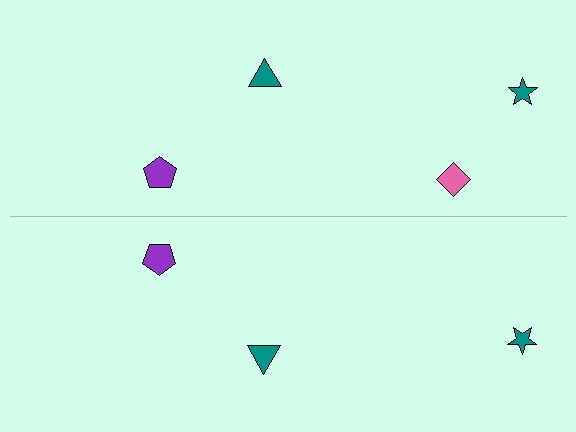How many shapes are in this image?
There are 7 shapes in this image.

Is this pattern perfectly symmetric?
No, the pattern is not perfectly symmetric. A pink diamond is missing from the bottom side.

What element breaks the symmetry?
A pink diamond is missing from the bottom side.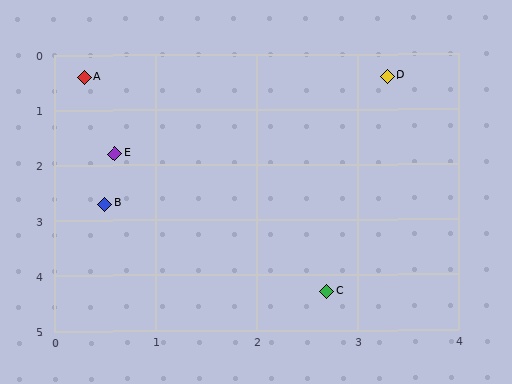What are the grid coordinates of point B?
Point B is at approximately (0.5, 2.7).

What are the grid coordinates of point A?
Point A is at approximately (0.3, 0.4).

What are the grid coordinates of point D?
Point D is at approximately (3.3, 0.4).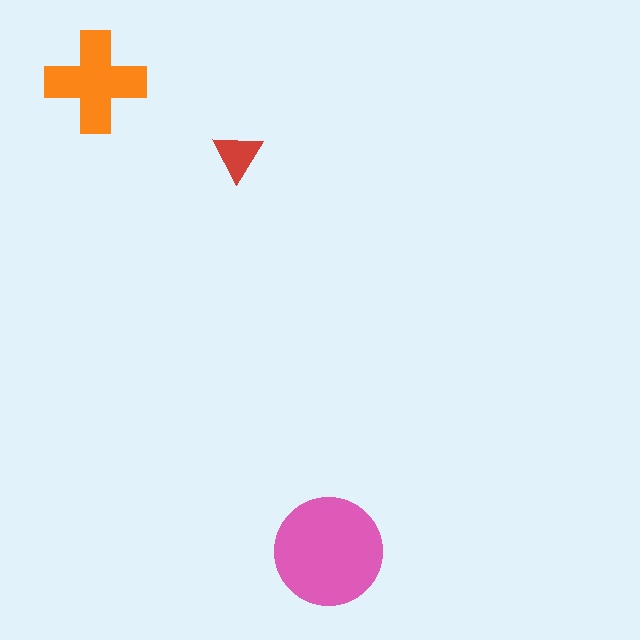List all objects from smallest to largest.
The red triangle, the orange cross, the pink circle.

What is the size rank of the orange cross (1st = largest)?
2nd.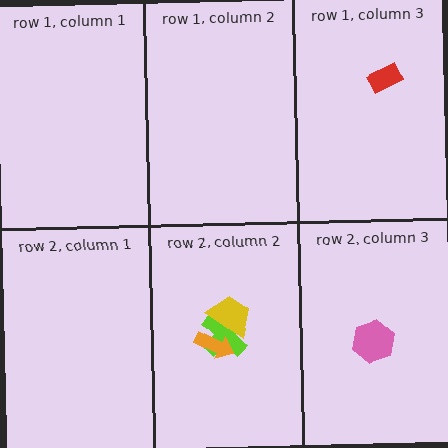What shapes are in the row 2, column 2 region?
The lime cross, the orange arrow, the yellow trapezoid.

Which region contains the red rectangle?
The row 1, column 3 region.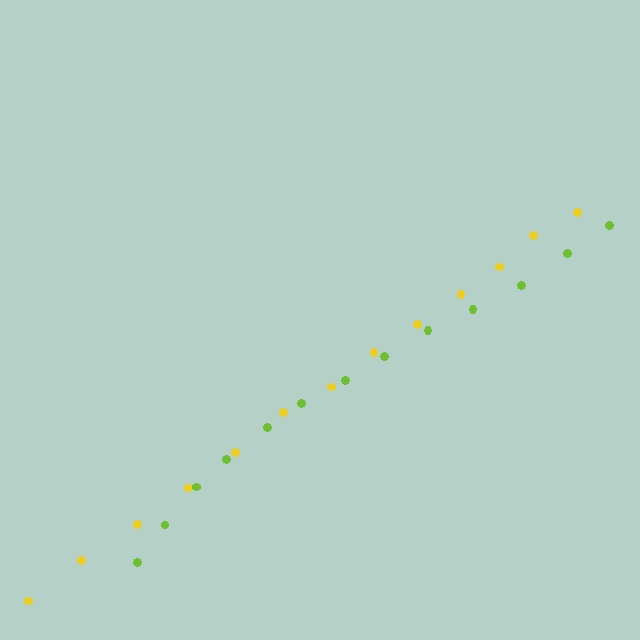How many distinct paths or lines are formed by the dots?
There are 2 distinct paths.